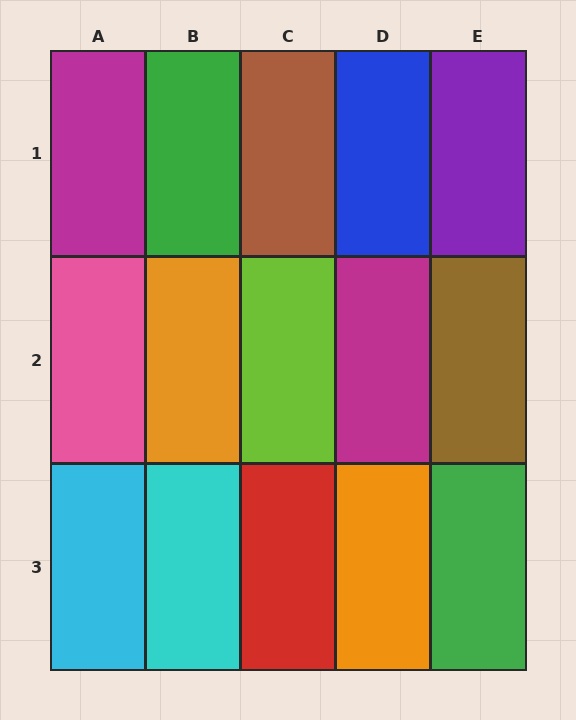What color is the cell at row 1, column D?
Blue.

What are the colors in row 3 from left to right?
Cyan, cyan, red, orange, green.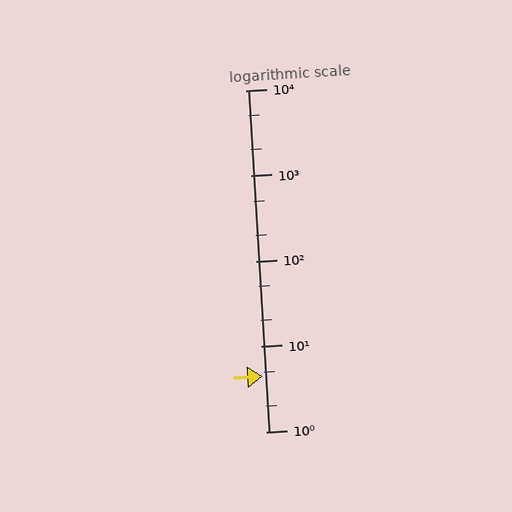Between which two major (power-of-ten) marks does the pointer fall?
The pointer is between 1 and 10.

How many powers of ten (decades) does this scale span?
The scale spans 4 decades, from 1 to 10000.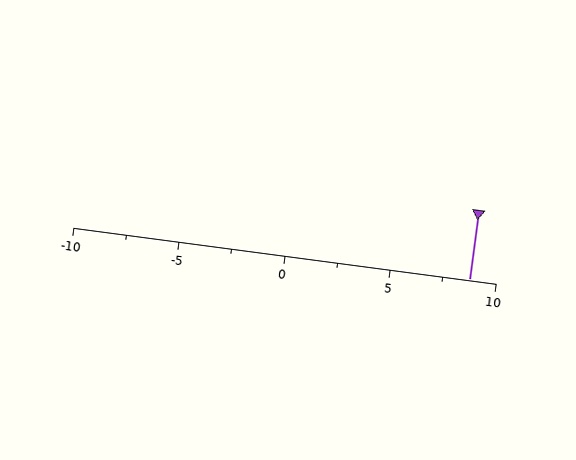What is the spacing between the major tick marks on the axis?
The major ticks are spaced 5 apart.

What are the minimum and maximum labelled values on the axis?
The axis runs from -10 to 10.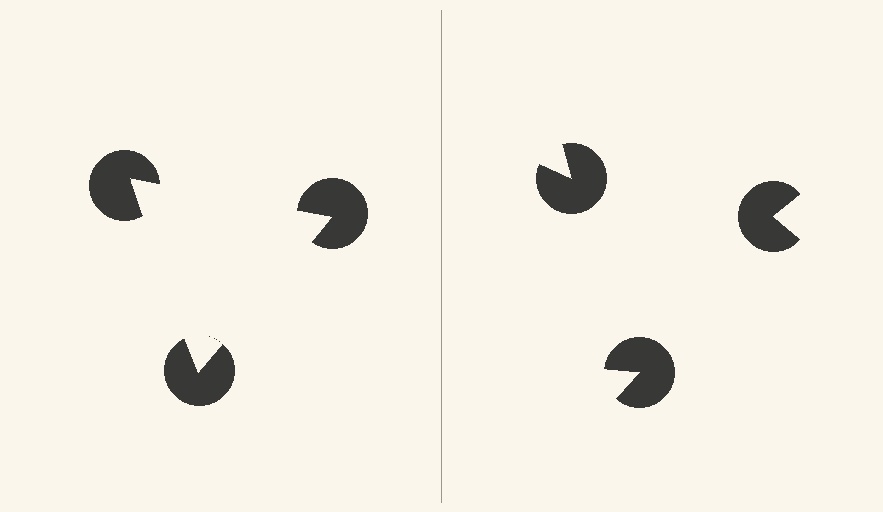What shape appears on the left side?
An illusory triangle.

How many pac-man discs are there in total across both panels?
6 — 3 on each side.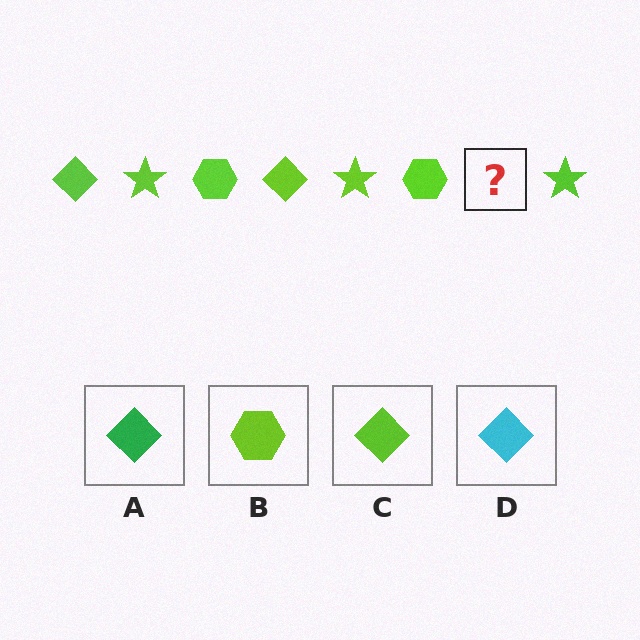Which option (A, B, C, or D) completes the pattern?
C.